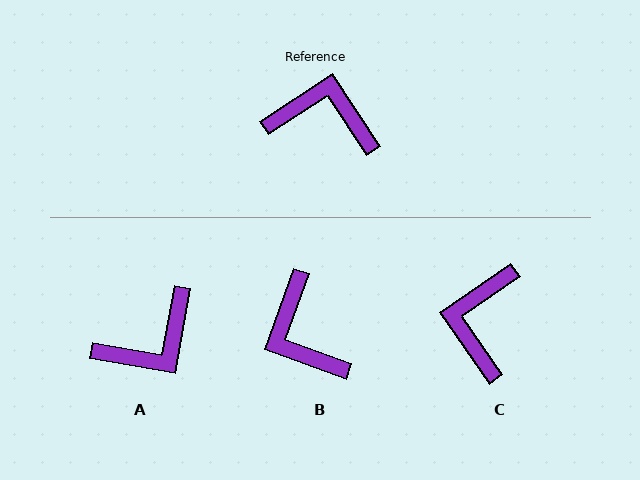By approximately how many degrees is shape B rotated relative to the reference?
Approximately 127 degrees counter-clockwise.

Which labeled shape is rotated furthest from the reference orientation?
A, about 133 degrees away.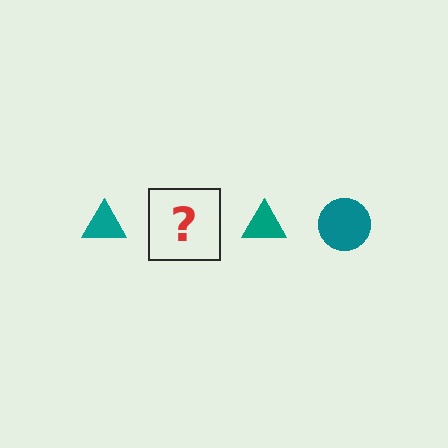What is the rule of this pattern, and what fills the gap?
The rule is that the pattern cycles through triangle, circle shapes in teal. The gap should be filled with a teal circle.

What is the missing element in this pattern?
The missing element is a teal circle.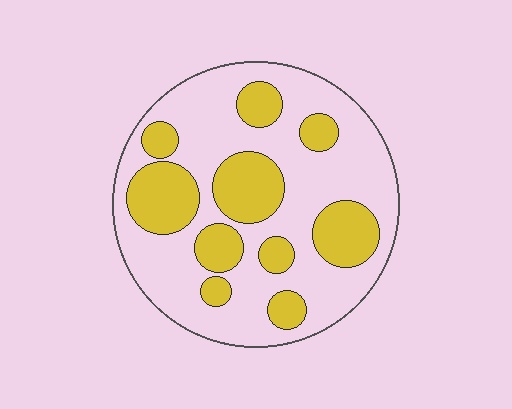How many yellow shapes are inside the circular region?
10.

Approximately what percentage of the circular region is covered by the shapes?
Approximately 35%.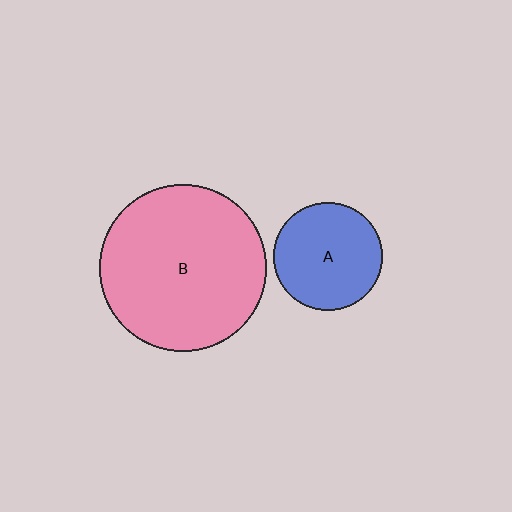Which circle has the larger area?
Circle B (pink).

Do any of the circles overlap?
No, none of the circles overlap.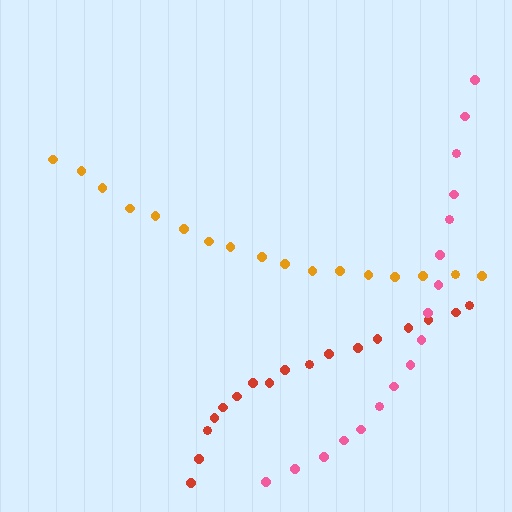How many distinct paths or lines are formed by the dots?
There are 3 distinct paths.